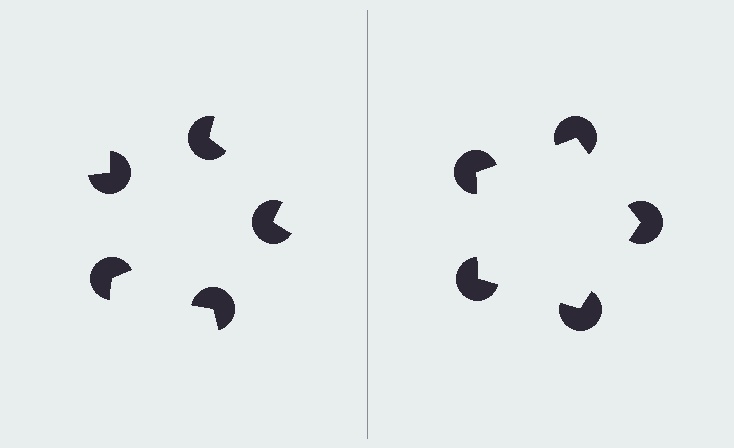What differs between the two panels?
The pac-man discs are positioned identically on both sides; only the wedge orientations differ. On the right they align to a pentagon; on the left they are misaligned.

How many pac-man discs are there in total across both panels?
10 — 5 on each side.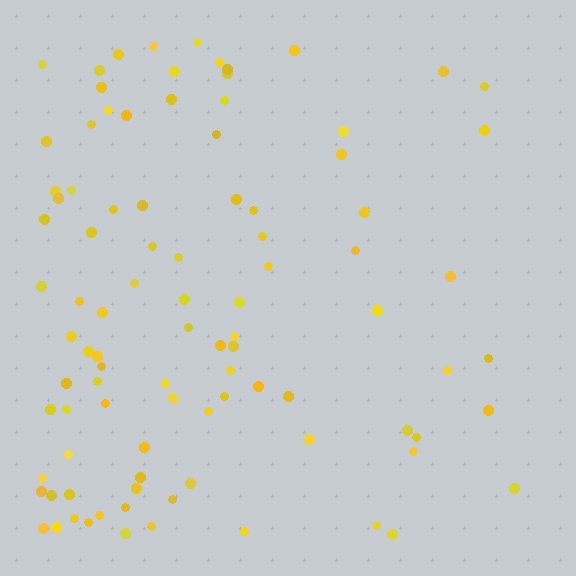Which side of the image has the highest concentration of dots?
The left.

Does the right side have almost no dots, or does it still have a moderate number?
Still a moderate number, just noticeably fewer than the left.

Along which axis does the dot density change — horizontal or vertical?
Horizontal.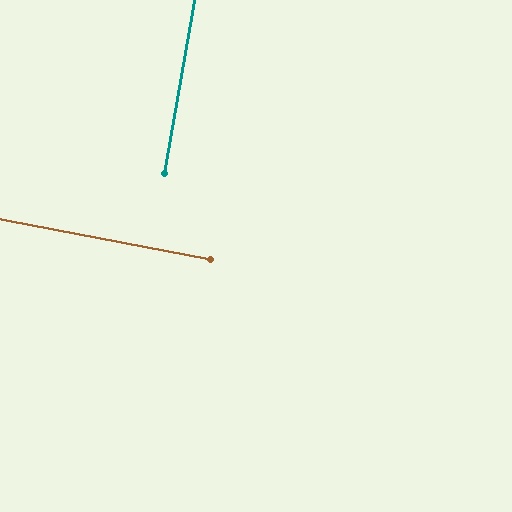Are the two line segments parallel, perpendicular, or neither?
Perpendicular — they meet at approximately 89°.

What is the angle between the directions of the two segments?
Approximately 89 degrees.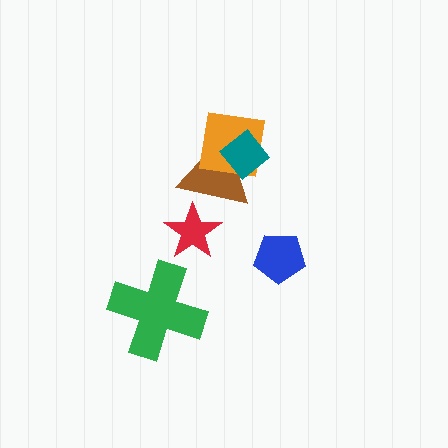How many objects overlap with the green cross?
0 objects overlap with the green cross.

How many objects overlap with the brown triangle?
3 objects overlap with the brown triangle.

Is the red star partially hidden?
No, no other shape covers it.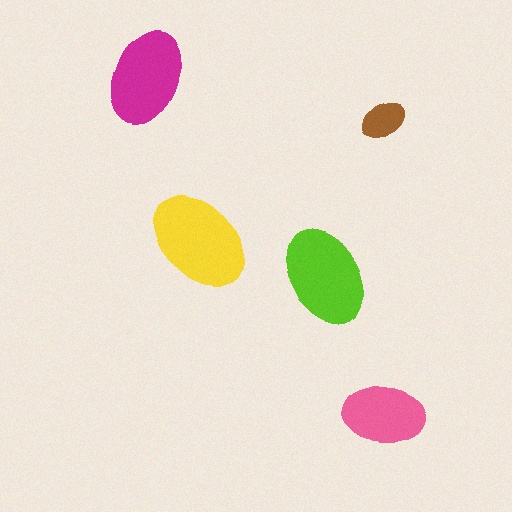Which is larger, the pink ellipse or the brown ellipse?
The pink one.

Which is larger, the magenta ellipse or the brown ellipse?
The magenta one.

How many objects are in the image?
There are 5 objects in the image.